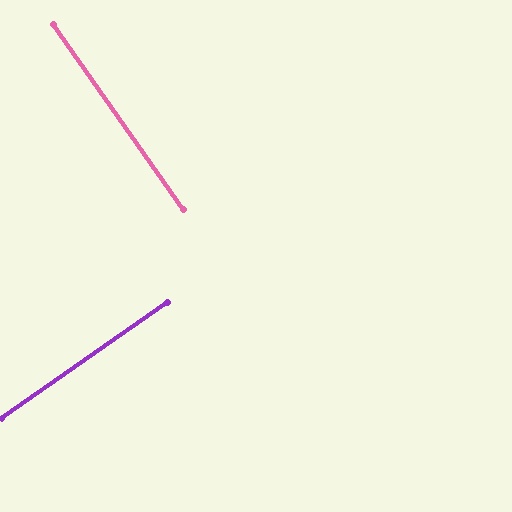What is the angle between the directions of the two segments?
Approximately 90 degrees.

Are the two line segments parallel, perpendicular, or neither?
Perpendicular — they meet at approximately 90°.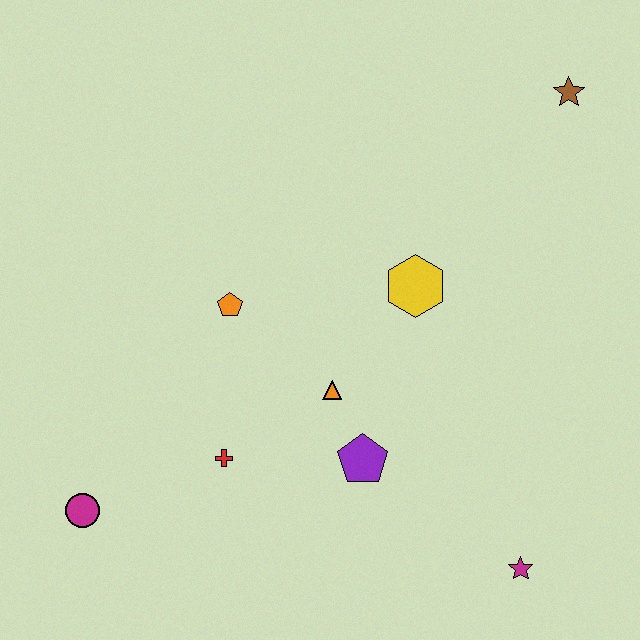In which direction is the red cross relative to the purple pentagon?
The red cross is to the left of the purple pentagon.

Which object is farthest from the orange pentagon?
The brown star is farthest from the orange pentagon.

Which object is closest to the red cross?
The orange triangle is closest to the red cross.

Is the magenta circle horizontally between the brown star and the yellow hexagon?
No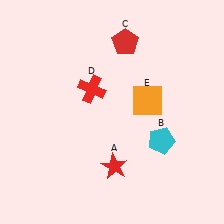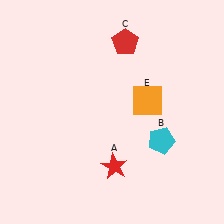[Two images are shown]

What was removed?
The red cross (D) was removed in Image 2.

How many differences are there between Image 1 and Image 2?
There is 1 difference between the two images.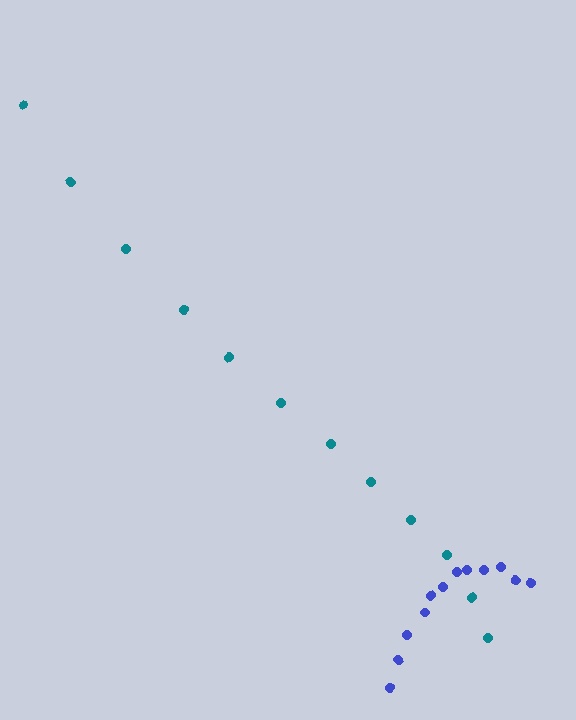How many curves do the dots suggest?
There are 2 distinct paths.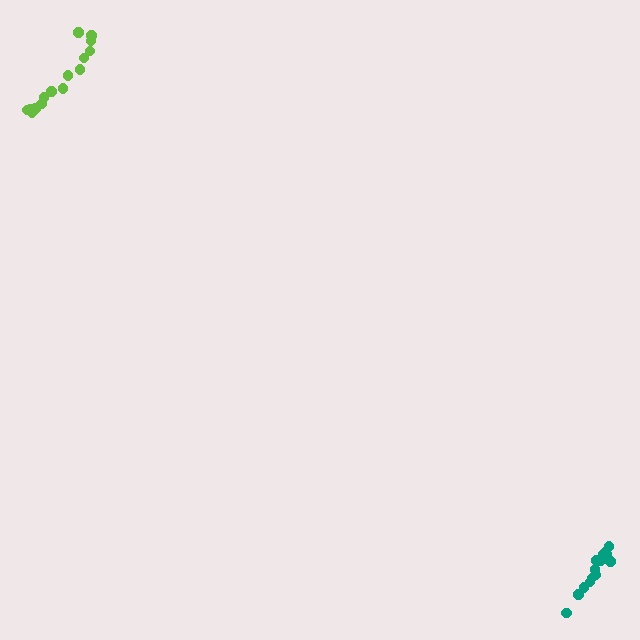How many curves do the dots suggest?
There are 2 distinct paths.